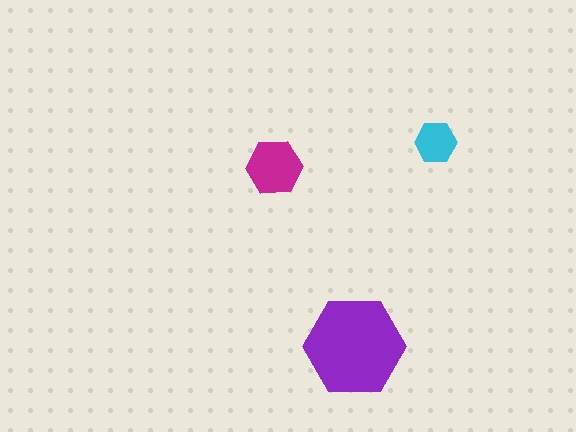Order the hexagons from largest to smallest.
the purple one, the magenta one, the cyan one.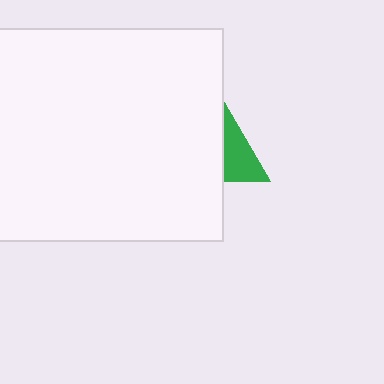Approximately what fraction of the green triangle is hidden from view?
Roughly 69% of the green triangle is hidden behind the white rectangle.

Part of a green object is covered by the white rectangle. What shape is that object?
It is a triangle.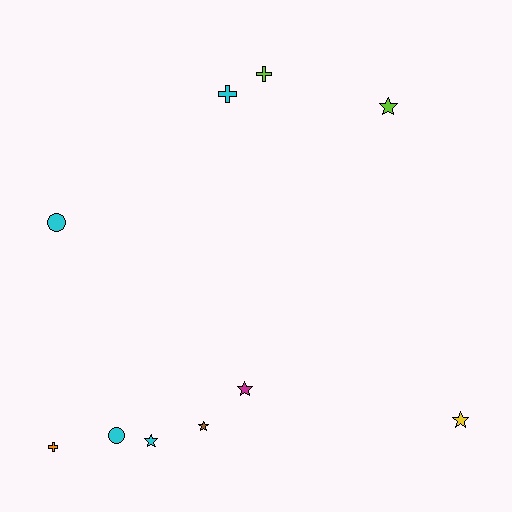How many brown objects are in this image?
There is 1 brown object.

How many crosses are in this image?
There are 3 crosses.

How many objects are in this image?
There are 10 objects.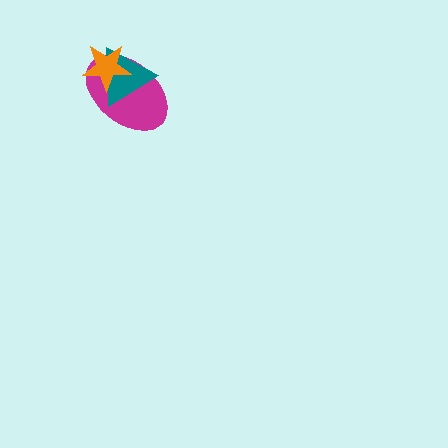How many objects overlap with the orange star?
2 objects overlap with the orange star.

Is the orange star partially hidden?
No, no other shape covers it.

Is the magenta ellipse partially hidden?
Yes, it is partially covered by another shape.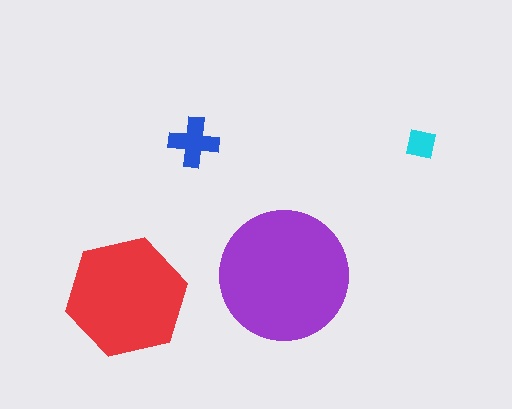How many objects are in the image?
There are 4 objects in the image.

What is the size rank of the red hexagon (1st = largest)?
2nd.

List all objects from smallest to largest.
The cyan square, the blue cross, the red hexagon, the purple circle.